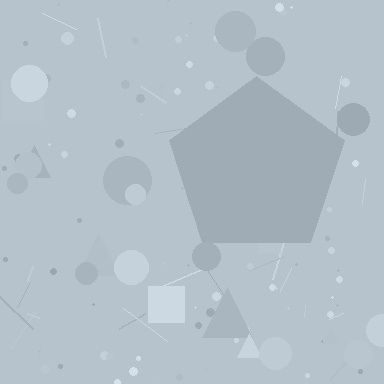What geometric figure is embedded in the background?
A pentagon is embedded in the background.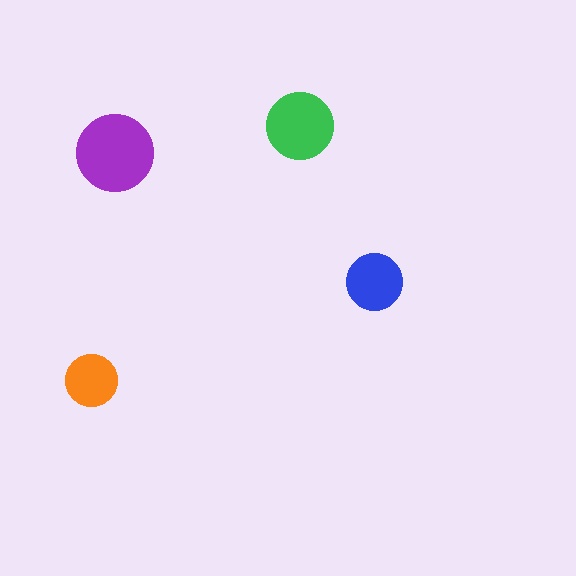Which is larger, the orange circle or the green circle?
The green one.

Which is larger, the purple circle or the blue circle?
The purple one.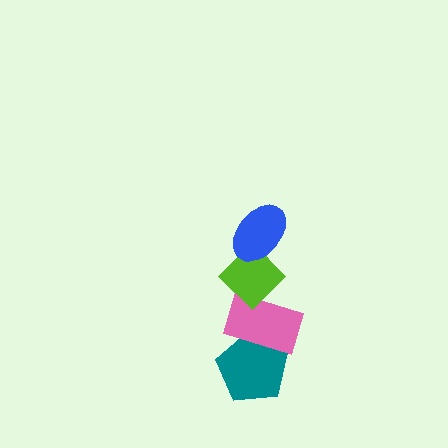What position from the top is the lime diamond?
The lime diamond is 2nd from the top.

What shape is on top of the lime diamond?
The blue ellipse is on top of the lime diamond.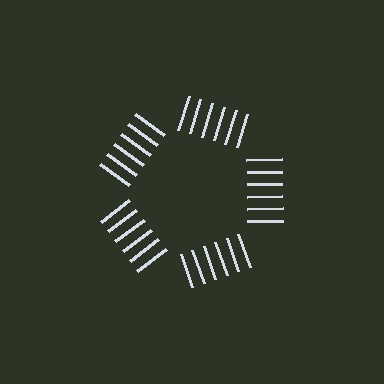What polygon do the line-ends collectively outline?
An illusory pentagon — the line segments terminate on its edges but no continuous stroke is drawn.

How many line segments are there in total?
30 — 6 along each of the 5 edges.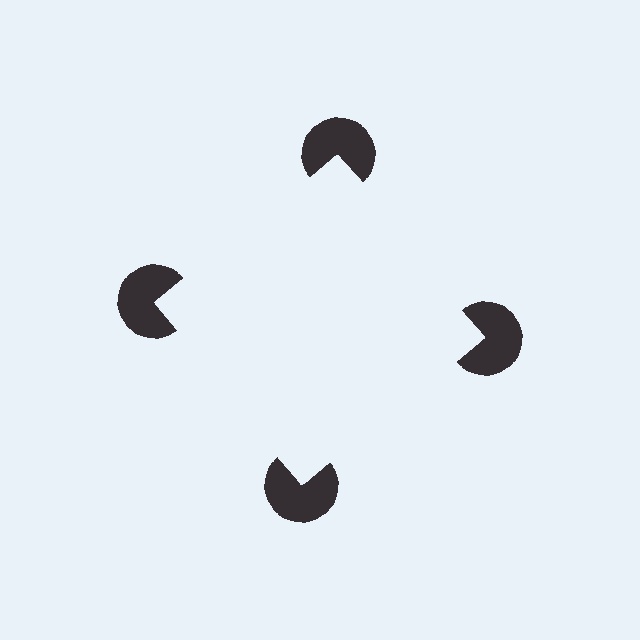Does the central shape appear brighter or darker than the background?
It typically appears slightly brighter than the background, even though no actual brightness change is drawn.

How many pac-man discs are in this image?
There are 4 — one at each vertex of the illusory square.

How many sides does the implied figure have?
4 sides.